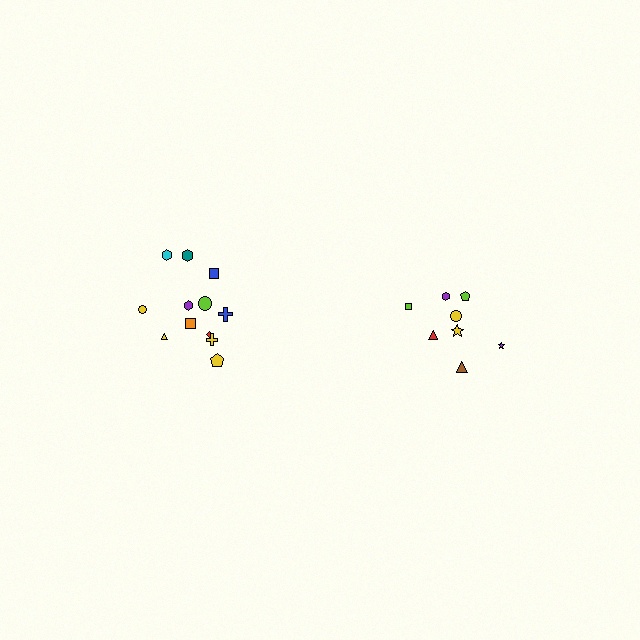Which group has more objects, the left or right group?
The left group.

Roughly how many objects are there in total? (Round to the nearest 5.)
Roughly 20 objects in total.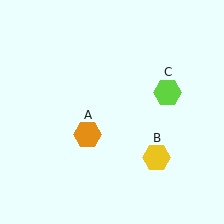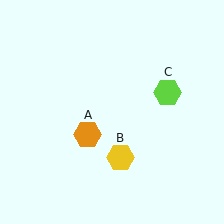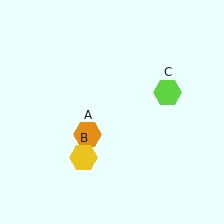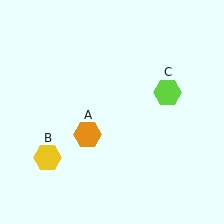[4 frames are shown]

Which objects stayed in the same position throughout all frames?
Orange hexagon (object A) and lime hexagon (object C) remained stationary.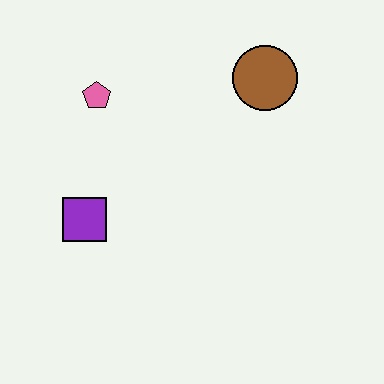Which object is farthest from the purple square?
The brown circle is farthest from the purple square.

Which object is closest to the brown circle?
The pink pentagon is closest to the brown circle.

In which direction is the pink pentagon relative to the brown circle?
The pink pentagon is to the left of the brown circle.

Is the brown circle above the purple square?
Yes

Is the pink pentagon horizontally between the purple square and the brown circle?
Yes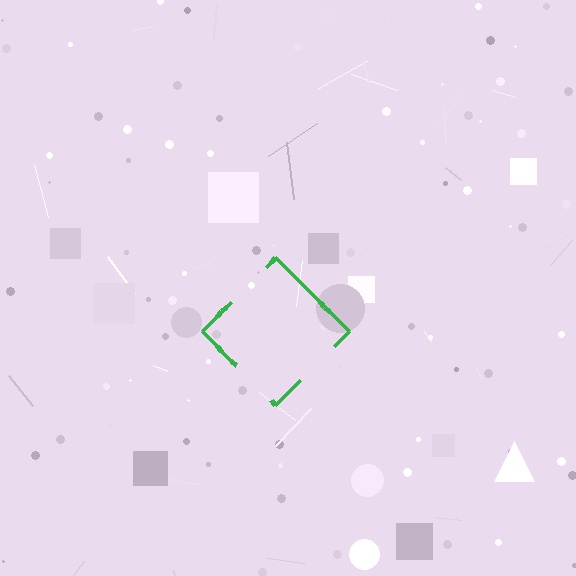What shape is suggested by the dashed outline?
The dashed outline suggests a diamond.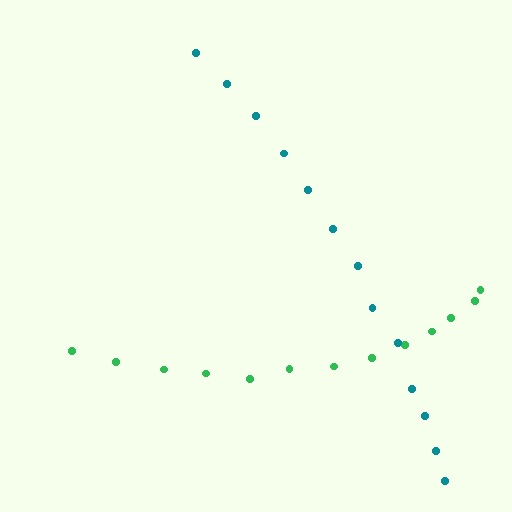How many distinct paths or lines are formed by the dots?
There are 2 distinct paths.